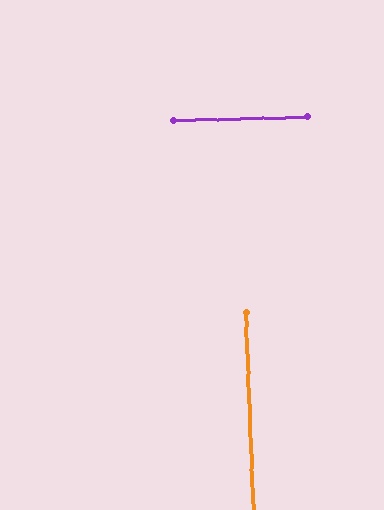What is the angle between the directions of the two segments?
Approximately 89 degrees.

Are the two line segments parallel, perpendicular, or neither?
Perpendicular — they meet at approximately 89°.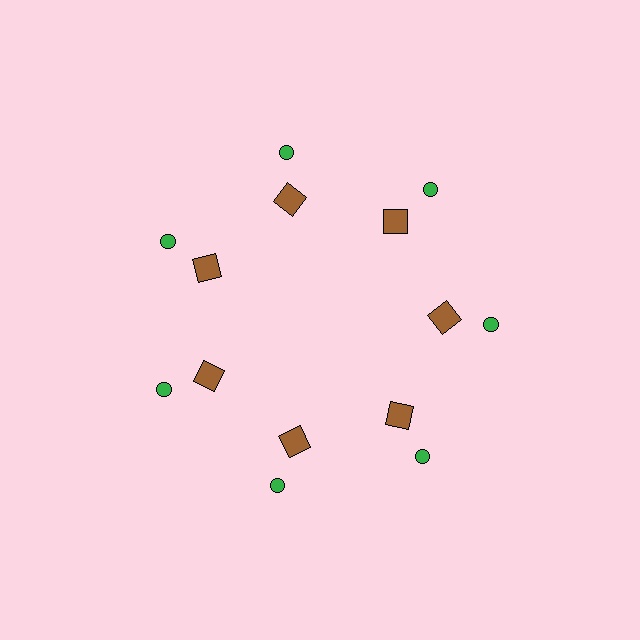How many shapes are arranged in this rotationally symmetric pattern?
There are 14 shapes, arranged in 7 groups of 2.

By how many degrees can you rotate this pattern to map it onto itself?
The pattern maps onto itself every 51 degrees of rotation.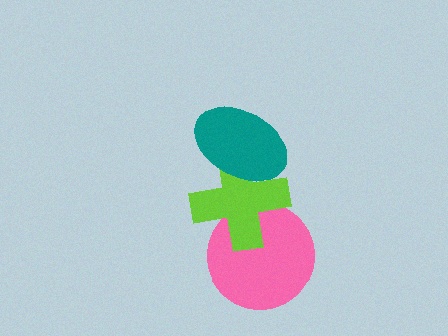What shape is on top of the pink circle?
The lime cross is on top of the pink circle.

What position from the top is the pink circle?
The pink circle is 3rd from the top.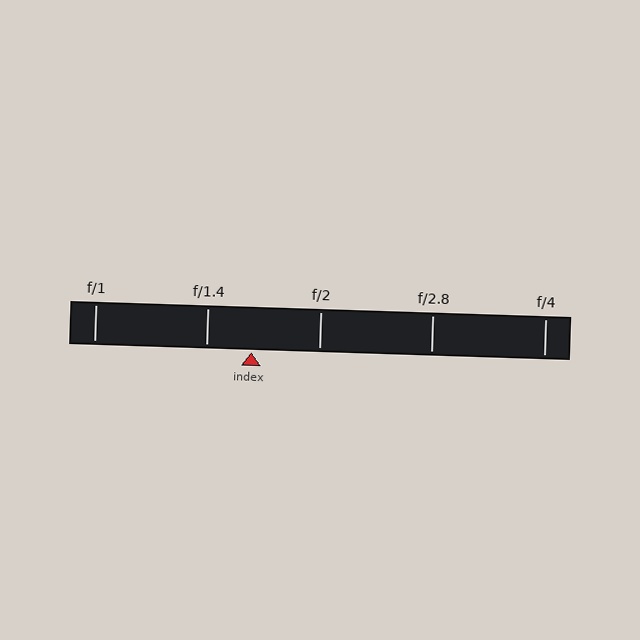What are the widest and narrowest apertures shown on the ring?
The widest aperture shown is f/1 and the narrowest is f/4.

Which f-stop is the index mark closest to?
The index mark is closest to f/1.4.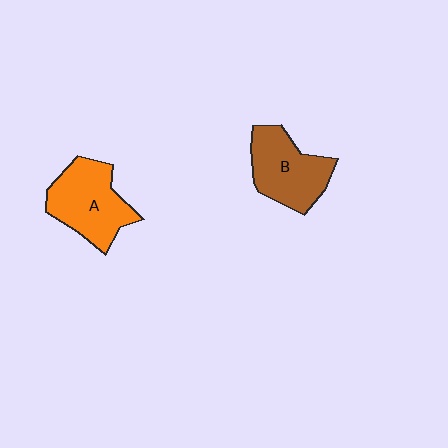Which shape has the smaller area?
Shape B (brown).